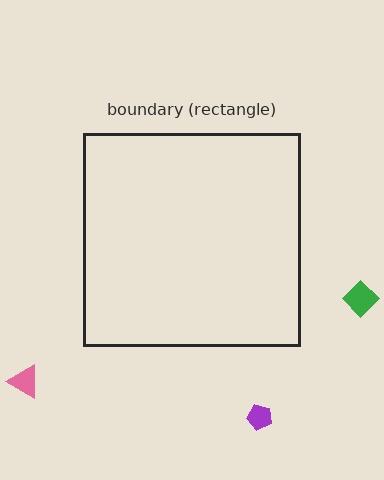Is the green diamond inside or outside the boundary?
Outside.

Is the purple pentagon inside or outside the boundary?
Outside.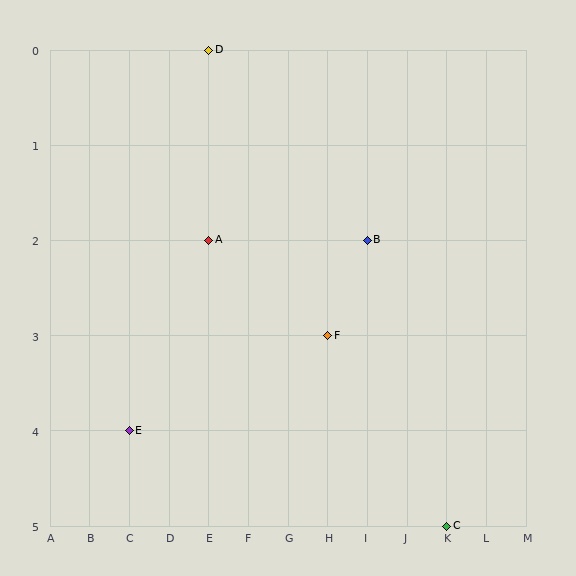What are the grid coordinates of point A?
Point A is at grid coordinates (E, 2).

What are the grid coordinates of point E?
Point E is at grid coordinates (C, 4).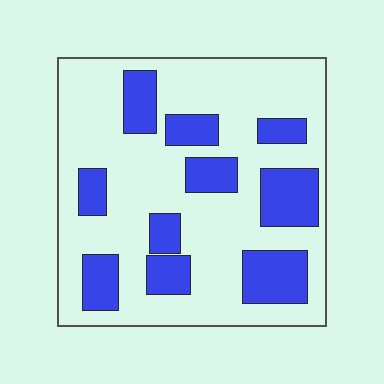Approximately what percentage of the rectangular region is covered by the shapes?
Approximately 30%.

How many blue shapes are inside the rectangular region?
10.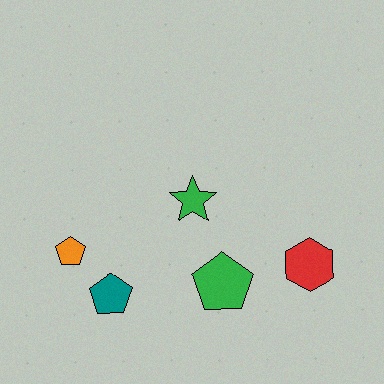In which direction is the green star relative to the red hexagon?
The green star is to the left of the red hexagon.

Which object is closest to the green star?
The green pentagon is closest to the green star.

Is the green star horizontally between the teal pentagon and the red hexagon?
Yes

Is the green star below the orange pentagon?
No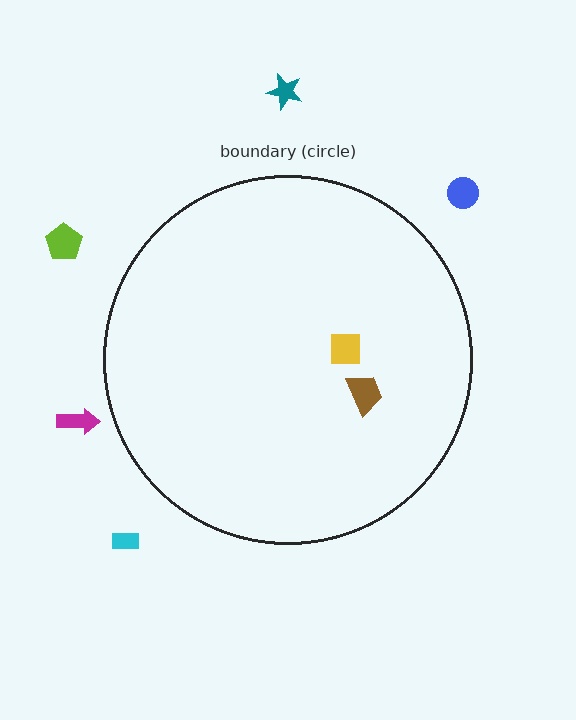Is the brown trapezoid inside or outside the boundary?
Inside.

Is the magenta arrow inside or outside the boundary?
Outside.